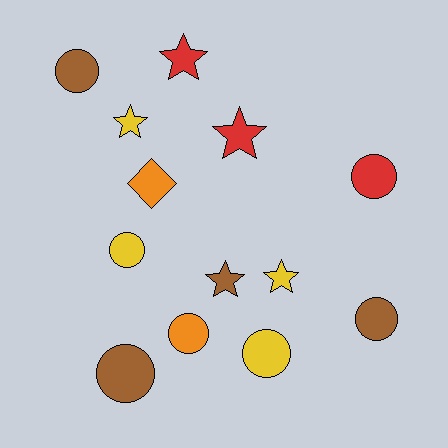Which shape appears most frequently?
Circle, with 7 objects.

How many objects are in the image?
There are 13 objects.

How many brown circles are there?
There are 3 brown circles.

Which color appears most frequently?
Brown, with 4 objects.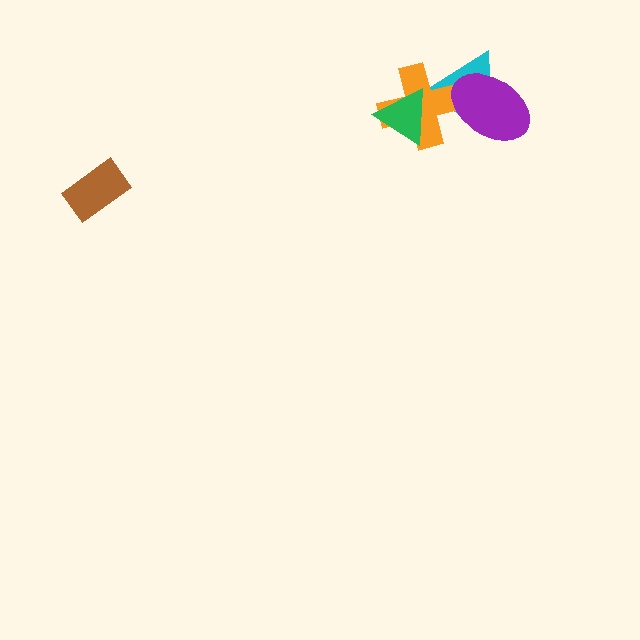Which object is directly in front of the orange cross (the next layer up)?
The green triangle is directly in front of the orange cross.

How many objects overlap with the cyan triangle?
3 objects overlap with the cyan triangle.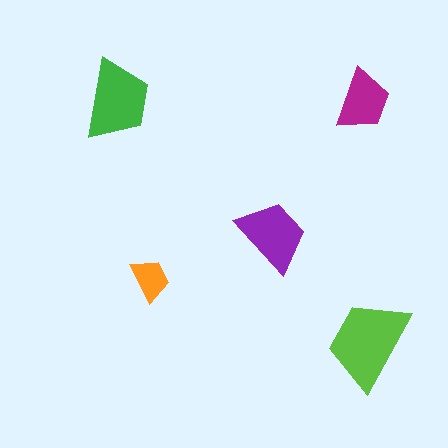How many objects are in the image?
There are 5 objects in the image.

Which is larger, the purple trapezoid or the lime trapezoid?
The lime one.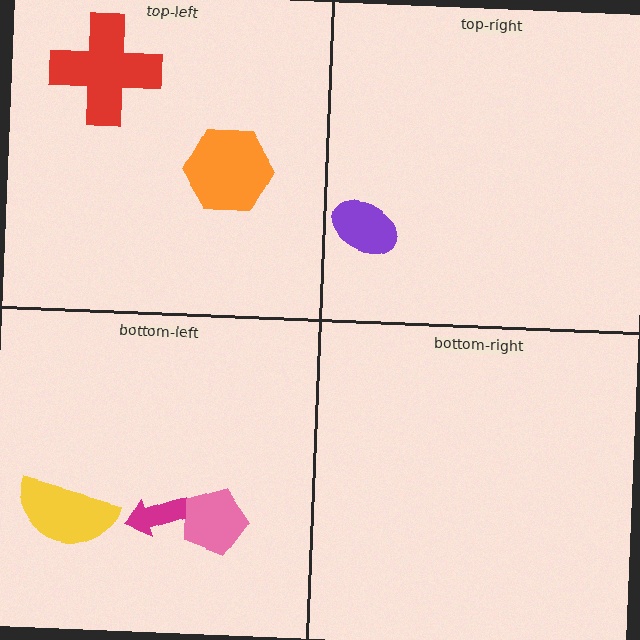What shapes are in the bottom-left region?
The magenta arrow, the yellow semicircle, the pink pentagon.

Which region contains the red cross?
The top-left region.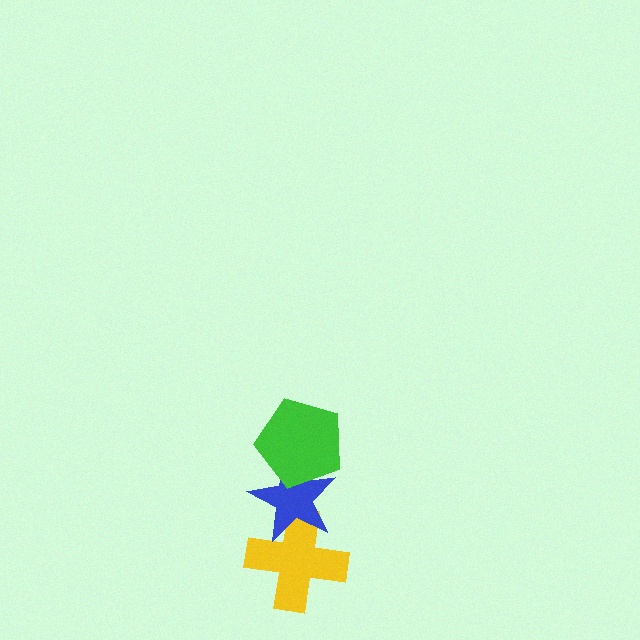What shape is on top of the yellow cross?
The blue star is on top of the yellow cross.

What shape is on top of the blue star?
The green pentagon is on top of the blue star.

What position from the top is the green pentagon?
The green pentagon is 1st from the top.